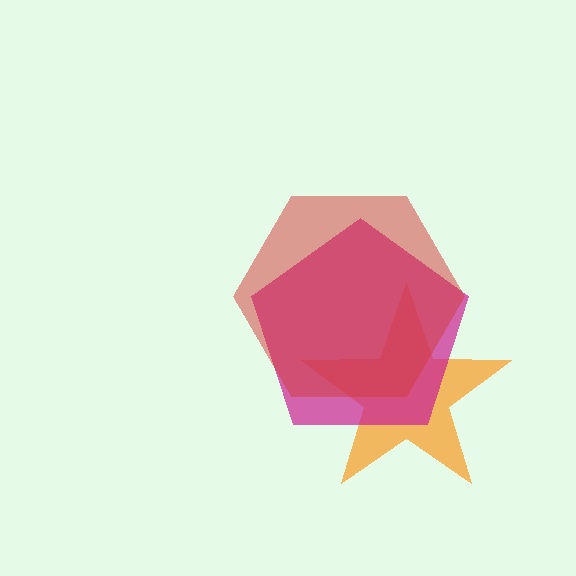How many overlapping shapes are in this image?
There are 3 overlapping shapes in the image.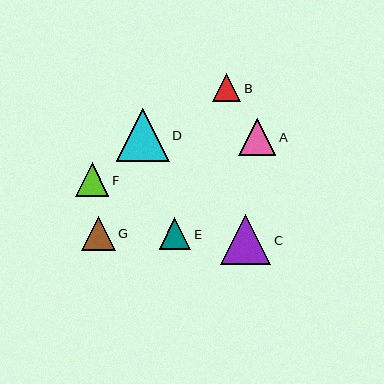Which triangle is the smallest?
Triangle B is the smallest with a size of approximately 28 pixels.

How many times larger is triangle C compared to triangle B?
Triangle C is approximately 1.8 times the size of triangle B.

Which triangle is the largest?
Triangle D is the largest with a size of approximately 53 pixels.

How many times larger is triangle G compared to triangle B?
Triangle G is approximately 1.2 times the size of triangle B.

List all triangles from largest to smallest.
From largest to smallest: D, C, A, F, G, E, B.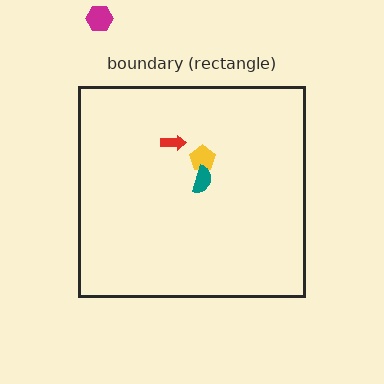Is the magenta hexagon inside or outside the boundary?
Outside.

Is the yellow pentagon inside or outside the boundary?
Inside.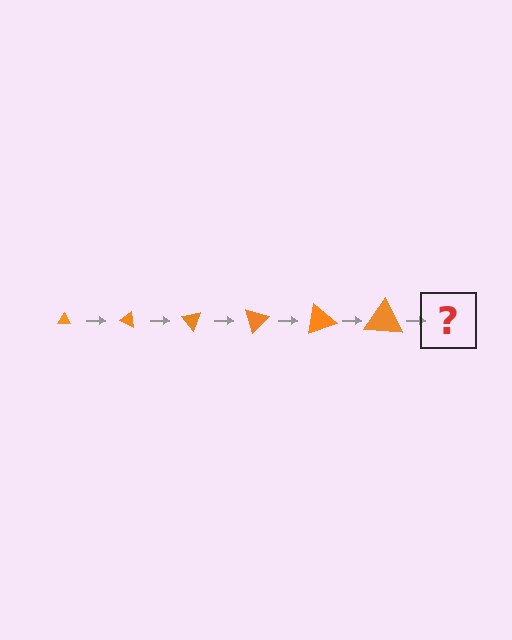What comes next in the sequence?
The next element should be a triangle, larger than the previous one and rotated 150 degrees from the start.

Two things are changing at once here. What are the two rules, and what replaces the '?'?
The two rules are that the triangle grows larger each step and it rotates 25 degrees each step. The '?' should be a triangle, larger than the previous one and rotated 150 degrees from the start.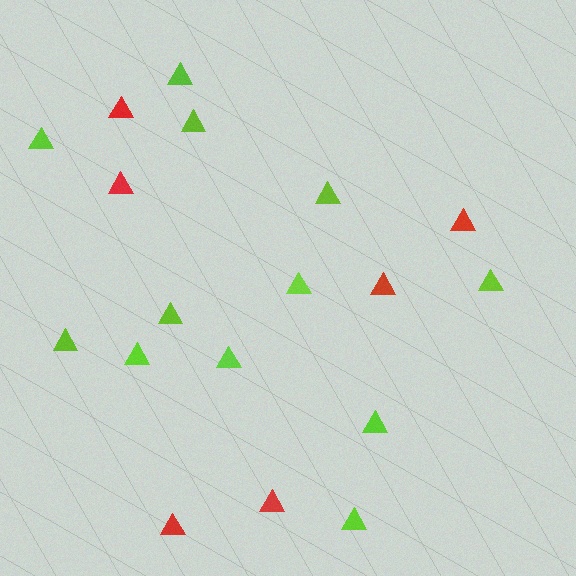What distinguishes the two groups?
There are 2 groups: one group of lime triangles (12) and one group of red triangles (6).